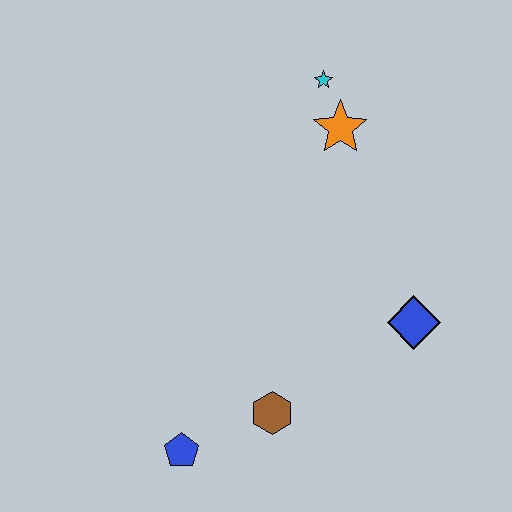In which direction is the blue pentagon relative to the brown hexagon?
The blue pentagon is to the left of the brown hexagon.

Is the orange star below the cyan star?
Yes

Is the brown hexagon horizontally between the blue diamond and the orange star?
No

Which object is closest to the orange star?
The cyan star is closest to the orange star.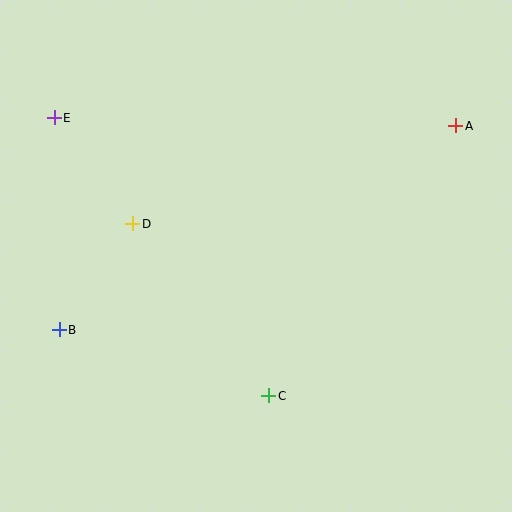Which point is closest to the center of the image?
Point D at (133, 224) is closest to the center.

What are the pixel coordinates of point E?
Point E is at (54, 118).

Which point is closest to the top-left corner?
Point E is closest to the top-left corner.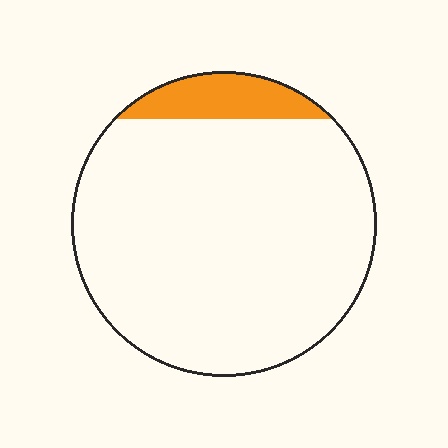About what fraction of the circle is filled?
About one tenth (1/10).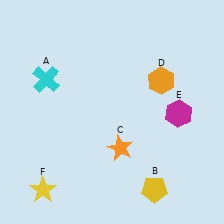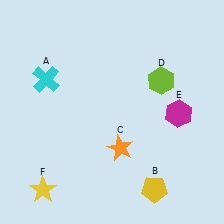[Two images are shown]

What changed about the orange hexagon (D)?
In Image 1, D is orange. In Image 2, it changed to lime.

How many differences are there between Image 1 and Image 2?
There is 1 difference between the two images.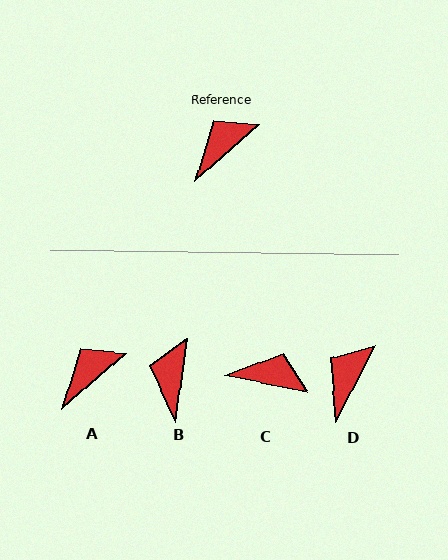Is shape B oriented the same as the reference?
No, it is off by about 41 degrees.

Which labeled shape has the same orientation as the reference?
A.